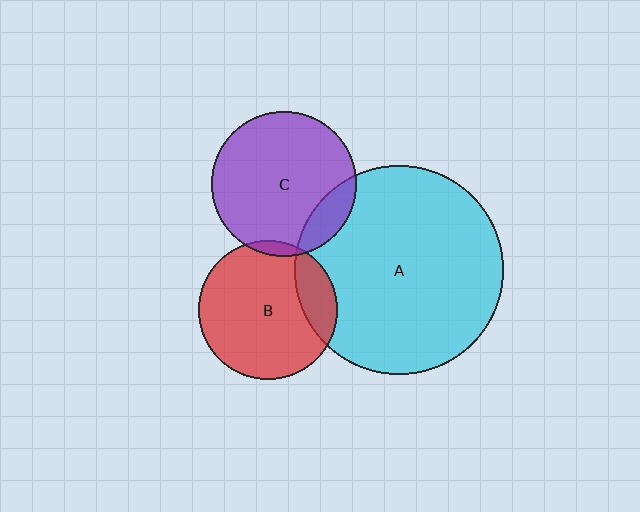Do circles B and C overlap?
Yes.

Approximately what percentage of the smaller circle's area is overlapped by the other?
Approximately 5%.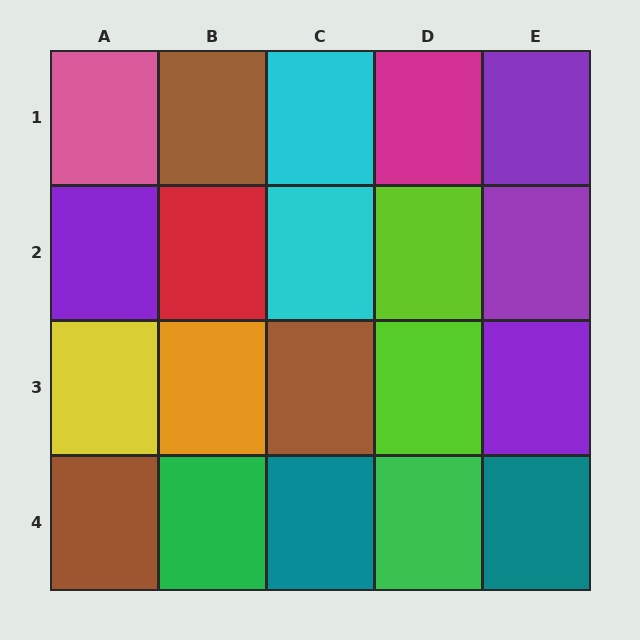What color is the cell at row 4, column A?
Brown.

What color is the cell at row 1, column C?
Cyan.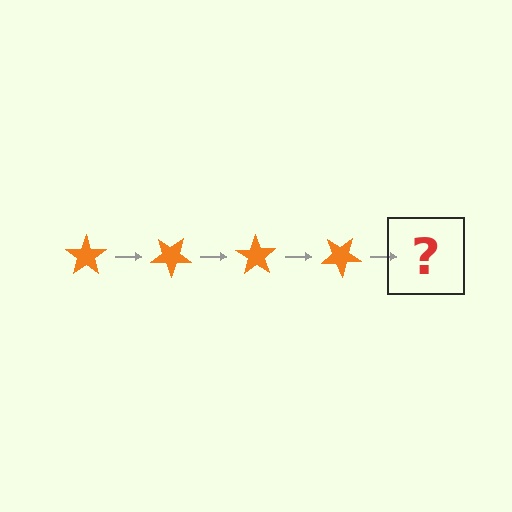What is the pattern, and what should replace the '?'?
The pattern is that the star rotates 35 degrees each step. The '?' should be an orange star rotated 140 degrees.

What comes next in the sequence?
The next element should be an orange star rotated 140 degrees.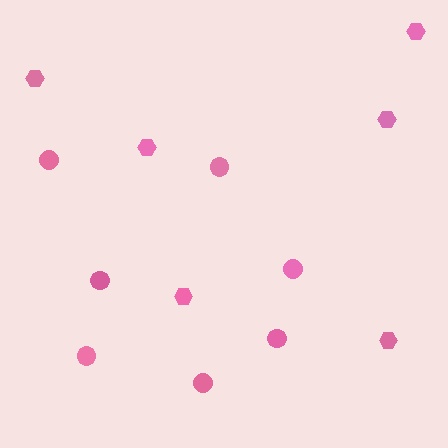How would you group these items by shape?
There are 2 groups: one group of circles (7) and one group of hexagons (6).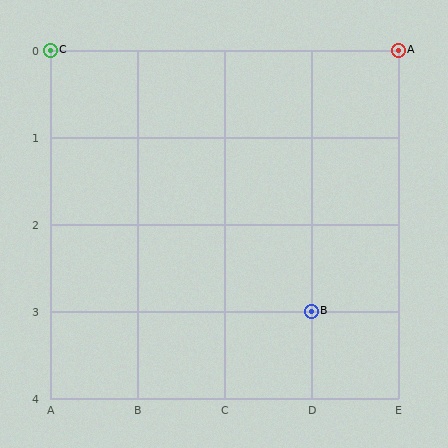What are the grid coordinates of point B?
Point B is at grid coordinates (D, 3).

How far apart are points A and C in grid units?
Points A and C are 4 columns apart.